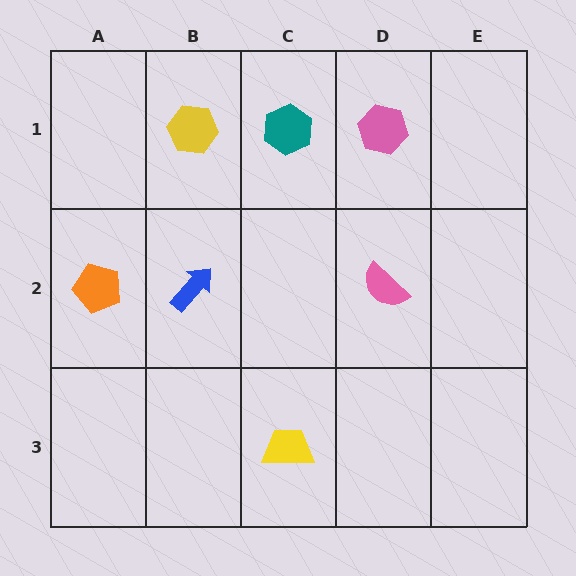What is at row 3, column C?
A yellow trapezoid.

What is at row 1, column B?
A yellow hexagon.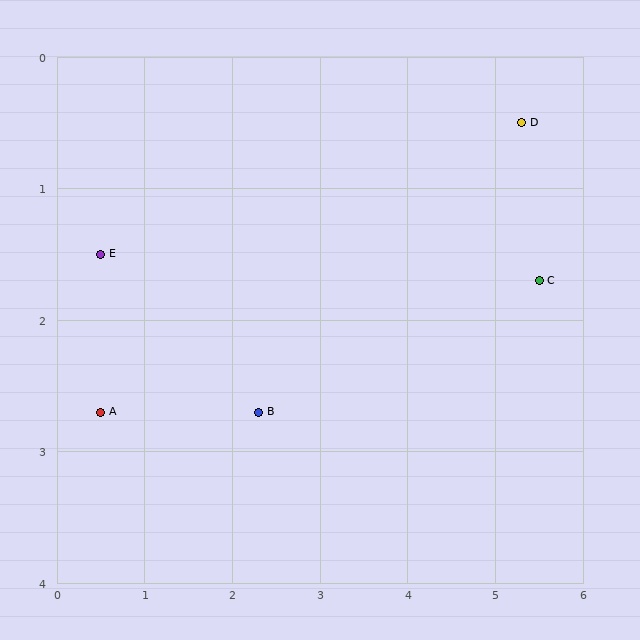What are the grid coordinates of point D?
Point D is at approximately (5.3, 0.5).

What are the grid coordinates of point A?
Point A is at approximately (0.5, 2.7).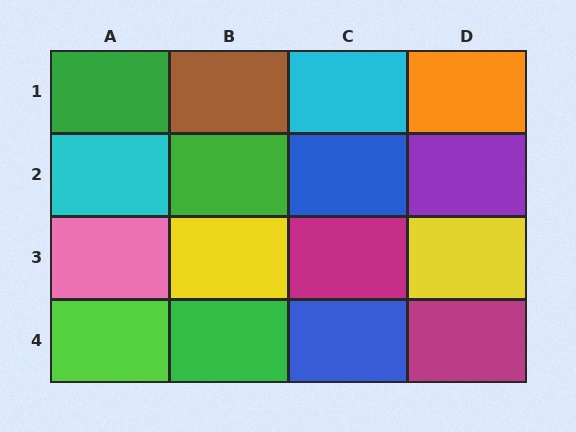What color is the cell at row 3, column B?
Yellow.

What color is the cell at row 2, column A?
Cyan.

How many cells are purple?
1 cell is purple.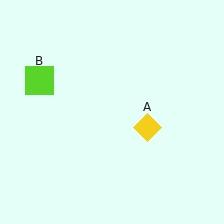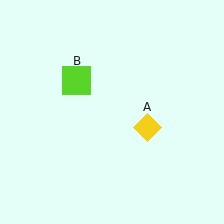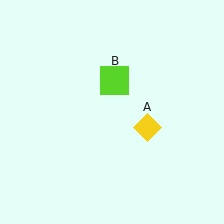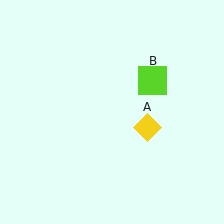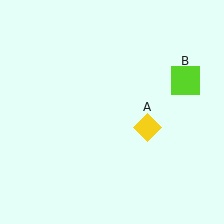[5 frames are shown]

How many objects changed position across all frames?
1 object changed position: lime square (object B).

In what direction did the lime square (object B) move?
The lime square (object B) moved right.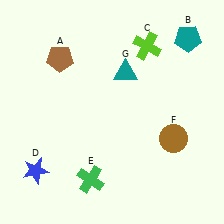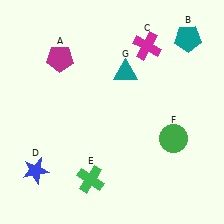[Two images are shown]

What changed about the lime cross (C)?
In Image 1, C is lime. In Image 2, it changed to magenta.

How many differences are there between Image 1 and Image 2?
There are 3 differences between the two images.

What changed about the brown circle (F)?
In Image 1, F is brown. In Image 2, it changed to green.